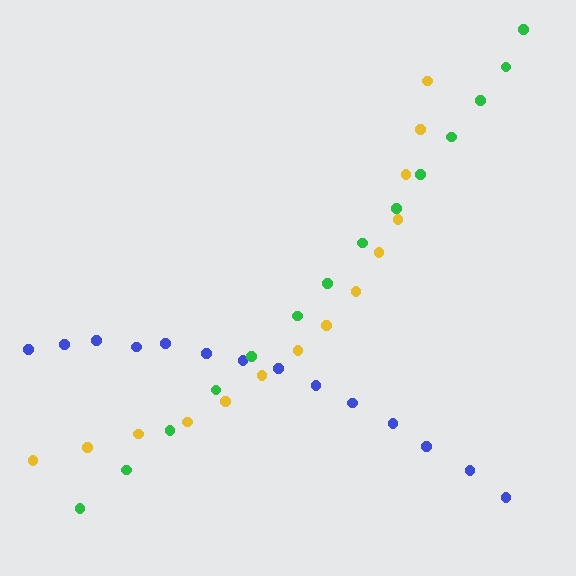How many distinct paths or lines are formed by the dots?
There are 3 distinct paths.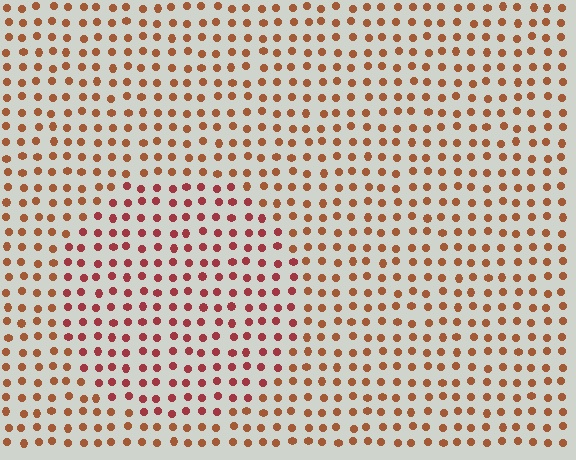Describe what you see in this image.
The image is filled with small brown elements in a uniform arrangement. A circle-shaped region is visible where the elements are tinted to a slightly different hue, forming a subtle color boundary.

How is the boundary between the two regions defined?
The boundary is defined purely by a slight shift in hue (about 27 degrees). Spacing, size, and orientation are identical on both sides.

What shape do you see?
I see a circle.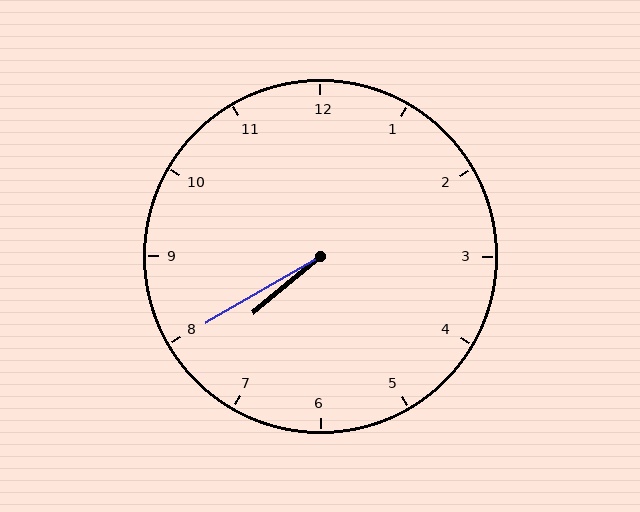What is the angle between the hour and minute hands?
Approximately 10 degrees.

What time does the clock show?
7:40.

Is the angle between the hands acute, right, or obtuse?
It is acute.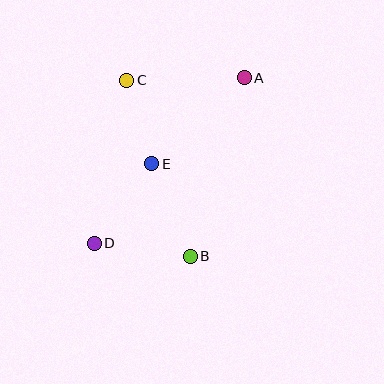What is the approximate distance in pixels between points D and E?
The distance between D and E is approximately 98 pixels.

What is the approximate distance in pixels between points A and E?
The distance between A and E is approximately 126 pixels.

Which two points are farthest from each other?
Points A and D are farthest from each other.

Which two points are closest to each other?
Points C and E are closest to each other.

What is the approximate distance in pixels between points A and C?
The distance between A and C is approximately 118 pixels.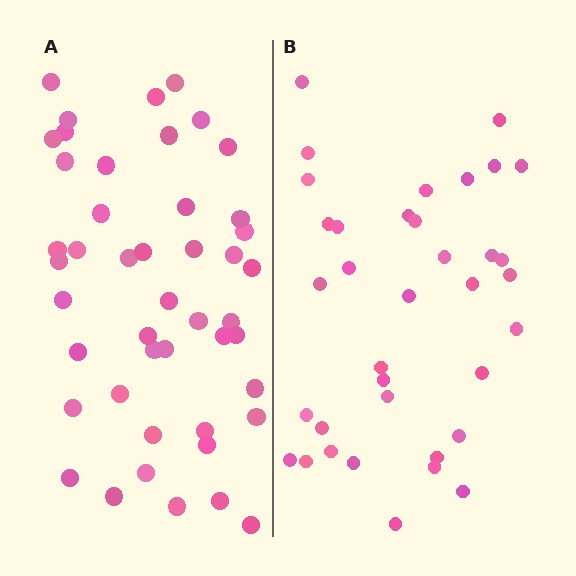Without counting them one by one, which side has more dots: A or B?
Region A (the left region) has more dots.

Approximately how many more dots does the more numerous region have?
Region A has roughly 10 or so more dots than region B.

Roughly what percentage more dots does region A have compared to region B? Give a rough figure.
About 30% more.